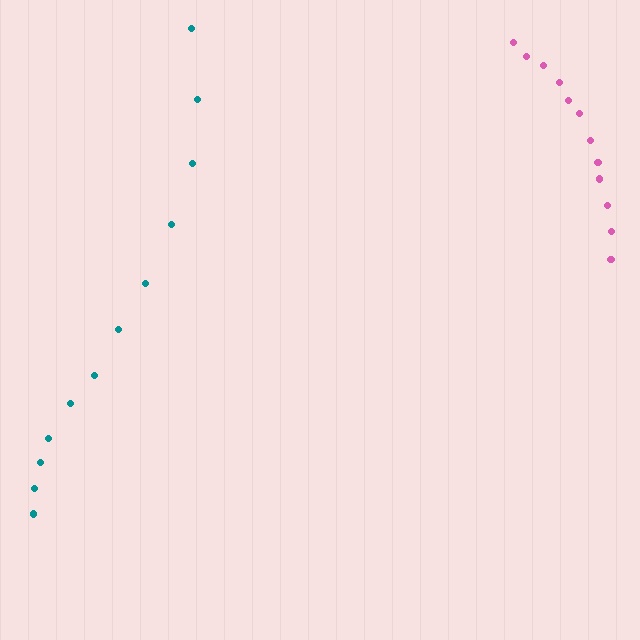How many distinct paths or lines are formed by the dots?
There are 2 distinct paths.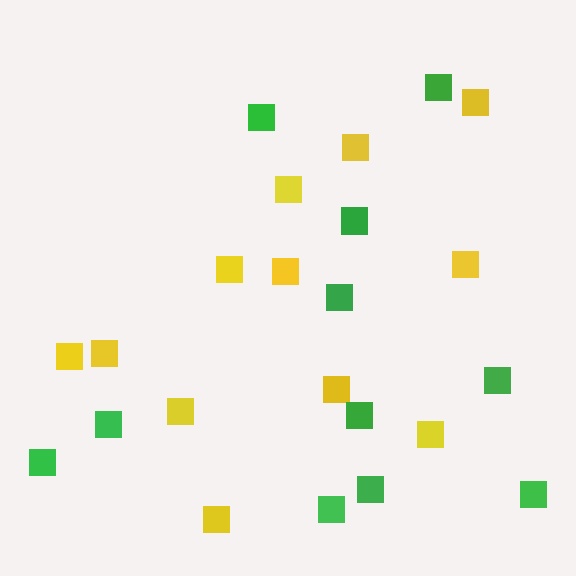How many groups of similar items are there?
There are 2 groups: one group of yellow squares (12) and one group of green squares (11).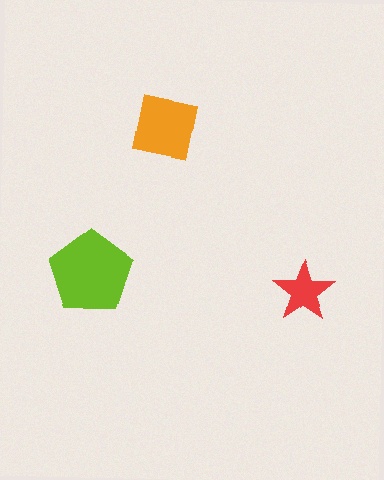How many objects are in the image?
There are 3 objects in the image.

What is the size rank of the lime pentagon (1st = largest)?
1st.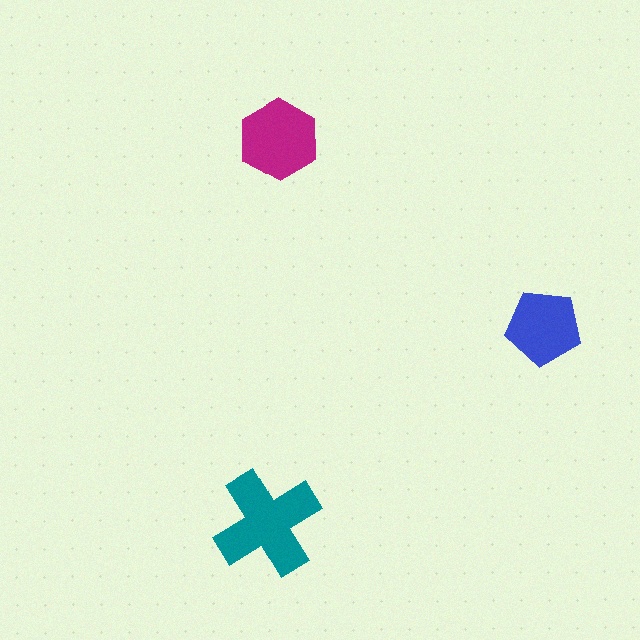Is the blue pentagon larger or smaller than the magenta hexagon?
Smaller.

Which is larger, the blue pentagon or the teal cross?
The teal cross.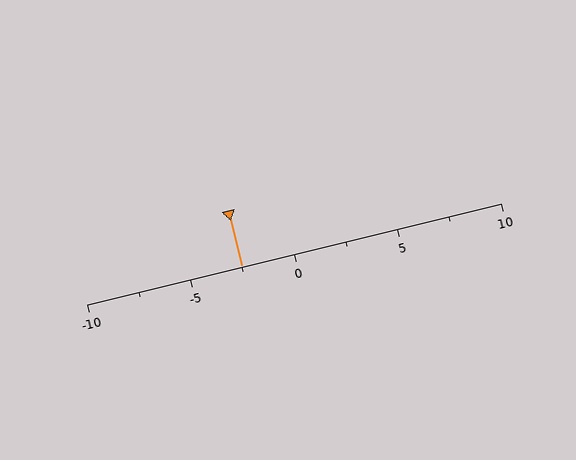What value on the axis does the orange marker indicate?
The marker indicates approximately -2.5.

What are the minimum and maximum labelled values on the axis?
The axis runs from -10 to 10.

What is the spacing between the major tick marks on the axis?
The major ticks are spaced 5 apart.